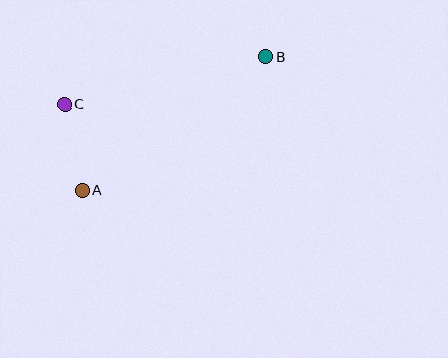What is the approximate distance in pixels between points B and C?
The distance between B and C is approximately 206 pixels.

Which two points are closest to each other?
Points A and C are closest to each other.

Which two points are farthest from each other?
Points A and B are farthest from each other.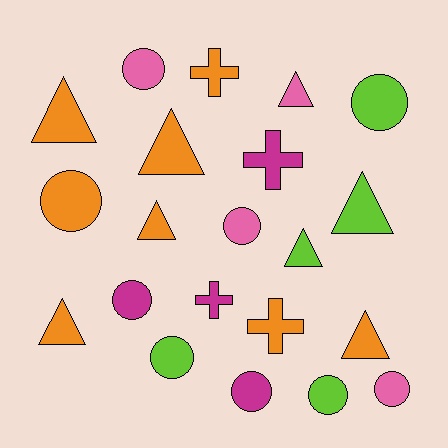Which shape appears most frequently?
Circle, with 9 objects.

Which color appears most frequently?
Orange, with 8 objects.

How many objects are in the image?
There are 21 objects.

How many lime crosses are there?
There are no lime crosses.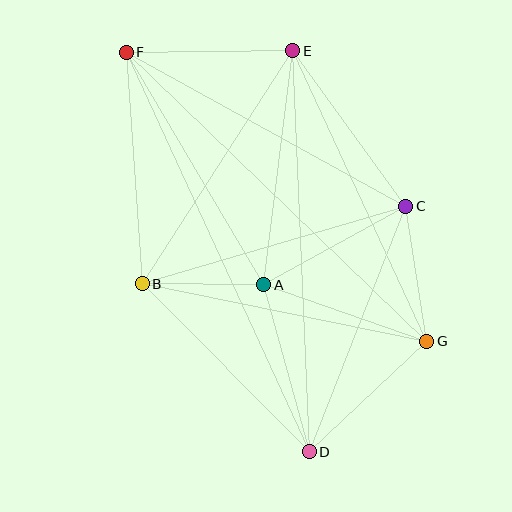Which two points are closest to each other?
Points A and B are closest to each other.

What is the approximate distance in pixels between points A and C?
The distance between A and C is approximately 162 pixels.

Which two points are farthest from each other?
Points D and F are farthest from each other.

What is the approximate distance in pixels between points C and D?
The distance between C and D is approximately 264 pixels.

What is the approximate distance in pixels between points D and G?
The distance between D and G is approximately 161 pixels.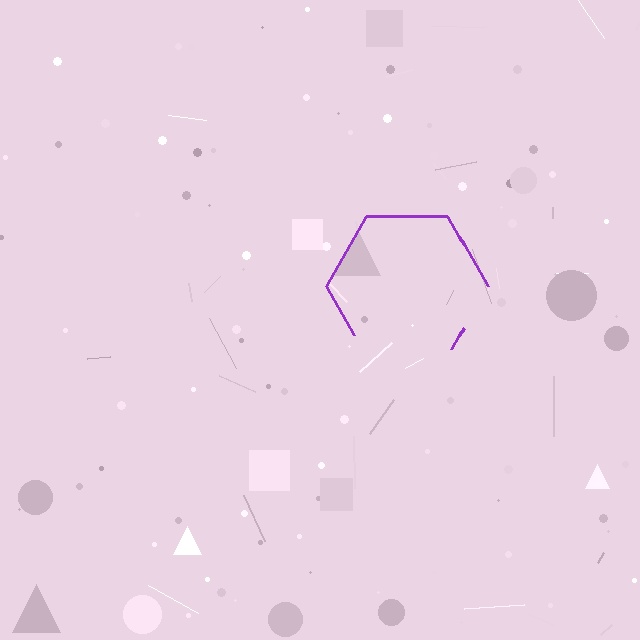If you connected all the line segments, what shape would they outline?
They would outline a hexagon.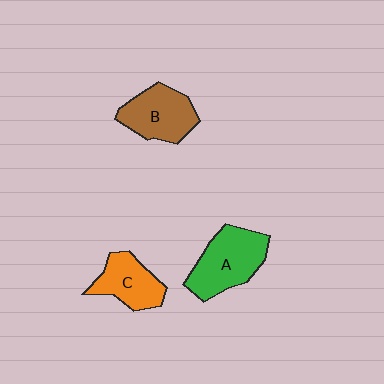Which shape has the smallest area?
Shape C (orange).